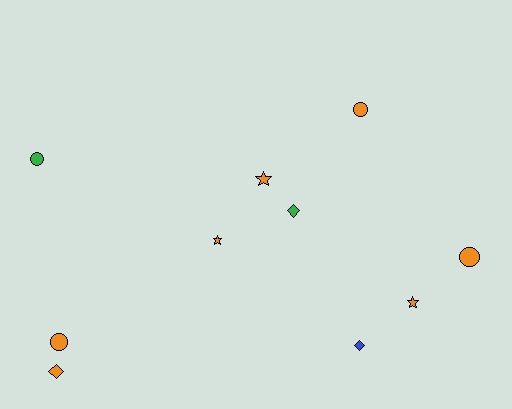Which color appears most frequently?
Orange, with 7 objects.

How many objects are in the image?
There are 10 objects.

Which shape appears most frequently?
Circle, with 4 objects.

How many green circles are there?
There is 1 green circle.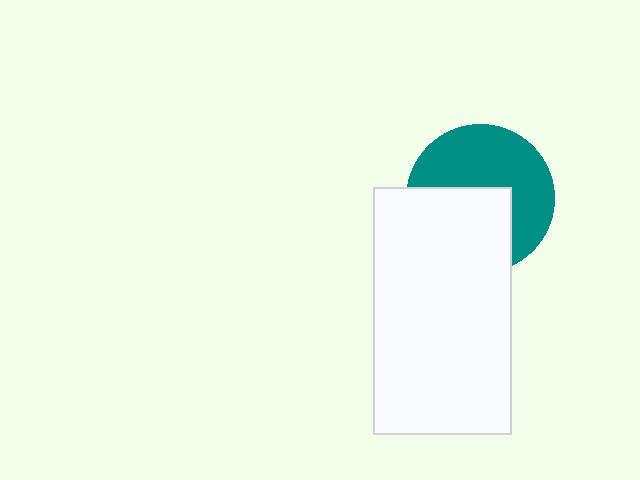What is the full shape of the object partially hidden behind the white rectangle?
The partially hidden object is a teal circle.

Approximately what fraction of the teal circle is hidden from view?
Roughly 45% of the teal circle is hidden behind the white rectangle.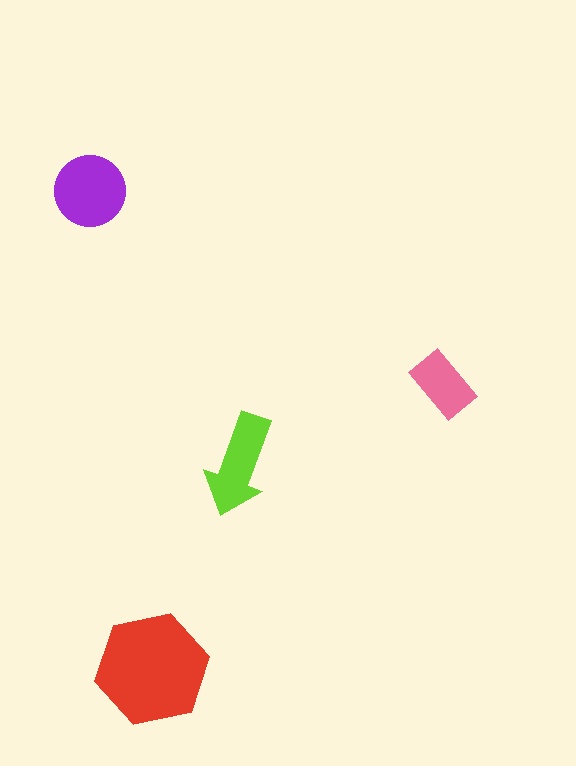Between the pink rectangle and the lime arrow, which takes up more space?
The lime arrow.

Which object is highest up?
The purple circle is topmost.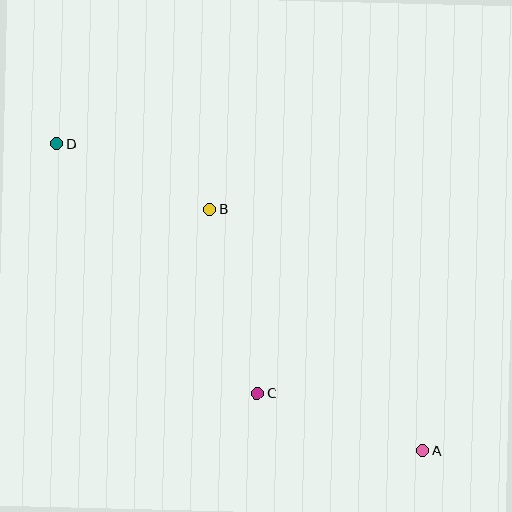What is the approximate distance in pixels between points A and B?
The distance between A and B is approximately 322 pixels.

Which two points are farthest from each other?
Points A and D are farthest from each other.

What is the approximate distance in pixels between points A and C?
The distance between A and C is approximately 175 pixels.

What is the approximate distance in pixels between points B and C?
The distance between B and C is approximately 190 pixels.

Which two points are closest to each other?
Points B and D are closest to each other.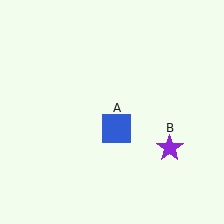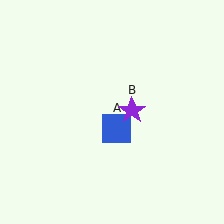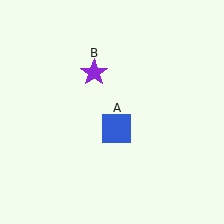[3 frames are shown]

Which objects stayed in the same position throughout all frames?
Blue square (object A) remained stationary.